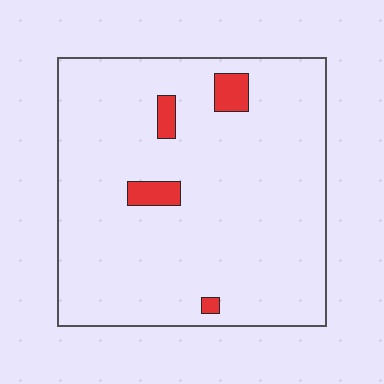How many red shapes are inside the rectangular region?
4.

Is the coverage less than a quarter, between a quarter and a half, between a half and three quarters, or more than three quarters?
Less than a quarter.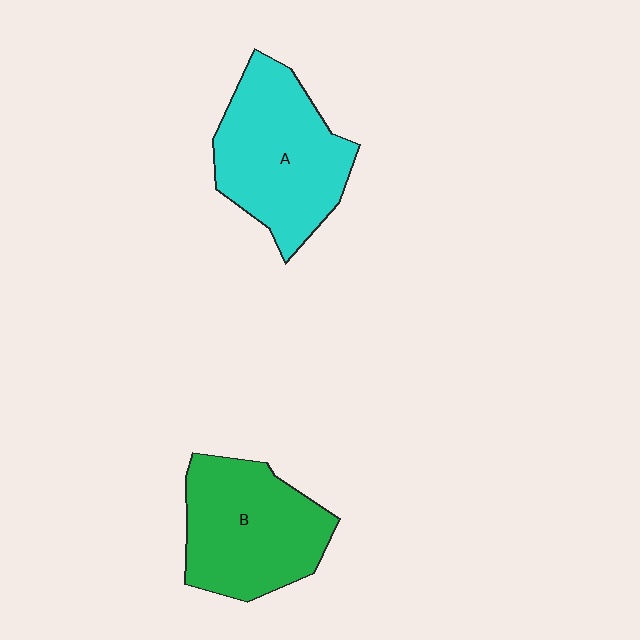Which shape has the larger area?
Shape A (cyan).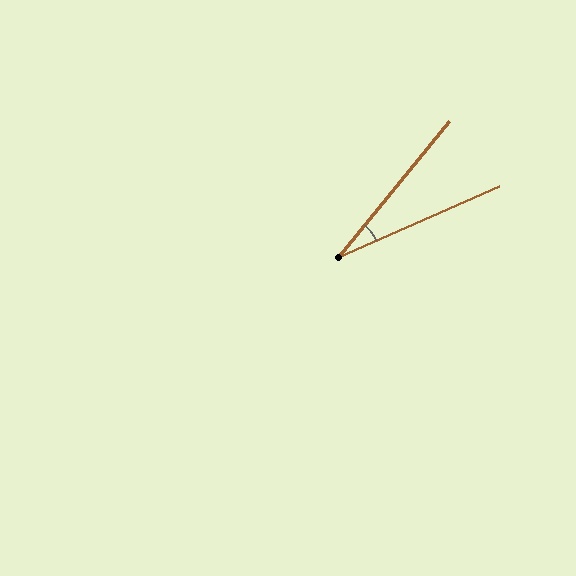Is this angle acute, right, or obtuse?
It is acute.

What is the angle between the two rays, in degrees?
Approximately 27 degrees.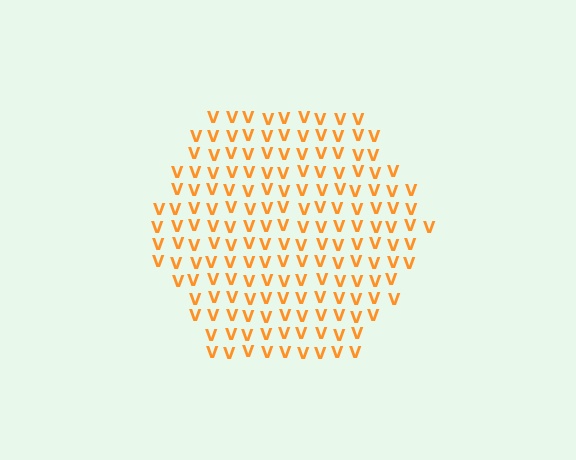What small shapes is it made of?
It is made of small letter V's.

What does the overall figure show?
The overall figure shows a hexagon.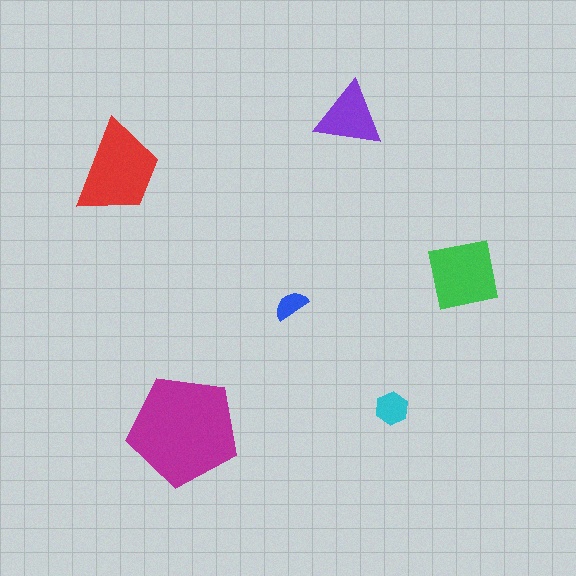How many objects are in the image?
There are 6 objects in the image.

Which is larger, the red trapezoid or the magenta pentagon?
The magenta pentagon.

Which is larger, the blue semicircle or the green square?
The green square.